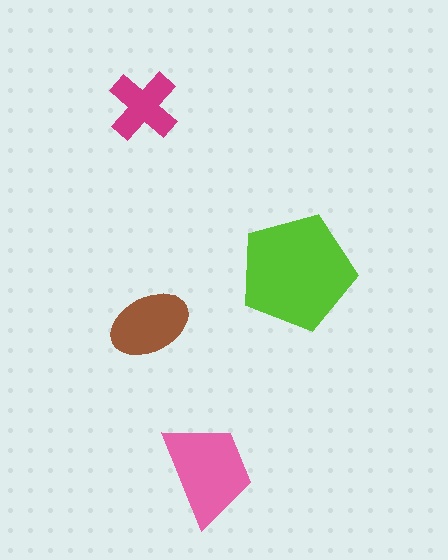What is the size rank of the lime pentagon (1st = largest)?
1st.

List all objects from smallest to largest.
The magenta cross, the brown ellipse, the pink trapezoid, the lime pentagon.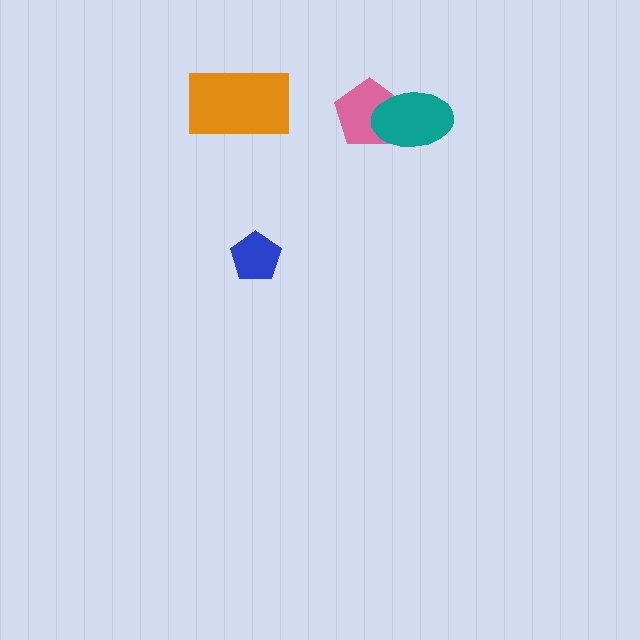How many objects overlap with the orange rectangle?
0 objects overlap with the orange rectangle.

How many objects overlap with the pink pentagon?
1 object overlaps with the pink pentagon.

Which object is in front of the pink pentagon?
The teal ellipse is in front of the pink pentagon.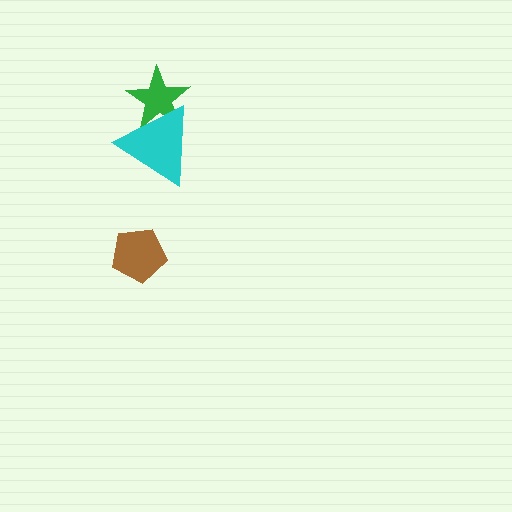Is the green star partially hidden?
Yes, it is partially covered by another shape.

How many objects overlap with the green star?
1 object overlaps with the green star.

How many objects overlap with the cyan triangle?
1 object overlaps with the cyan triangle.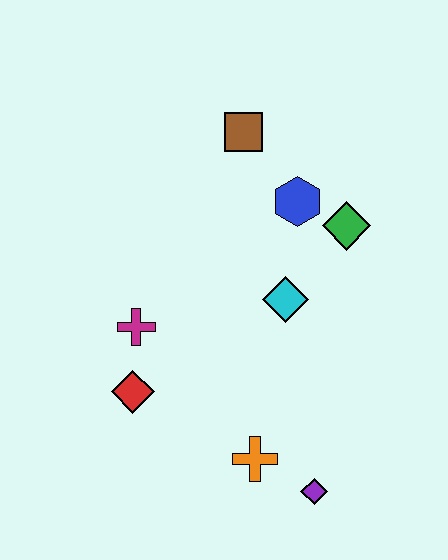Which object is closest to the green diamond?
The blue hexagon is closest to the green diamond.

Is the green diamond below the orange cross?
No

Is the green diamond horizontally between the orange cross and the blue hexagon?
No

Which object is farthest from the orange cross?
The brown square is farthest from the orange cross.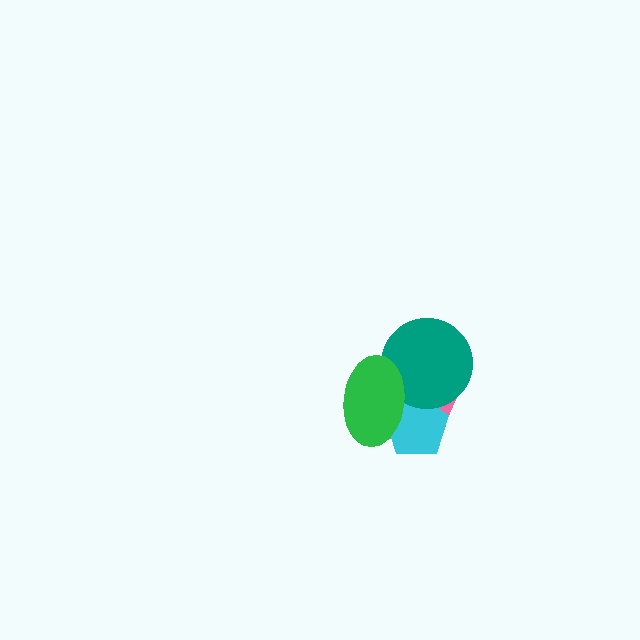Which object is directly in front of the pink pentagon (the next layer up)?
The cyan pentagon is directly in front of the pink pentagon.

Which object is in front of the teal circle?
The green ellipse is in front of the teal circle.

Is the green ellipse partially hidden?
No, no other shape covers it.